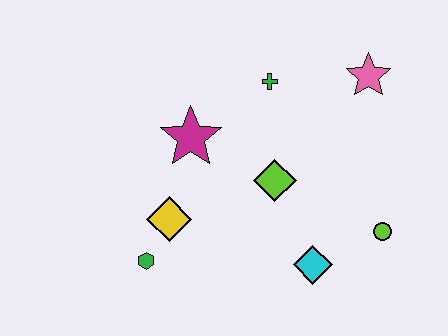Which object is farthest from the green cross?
The green hexagon is farthest from the green cross.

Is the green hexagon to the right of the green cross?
No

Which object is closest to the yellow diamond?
The green hexagon is closest to the yellow diamond.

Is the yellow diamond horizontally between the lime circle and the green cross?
No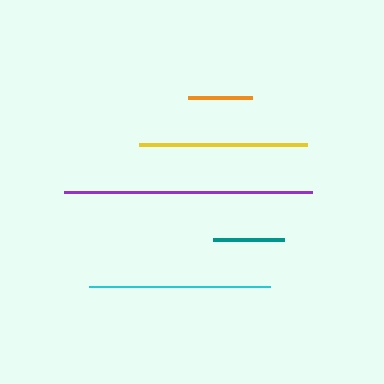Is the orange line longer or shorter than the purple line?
The purple line is longer than the orange line.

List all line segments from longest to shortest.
From longest to shortest: purple, cyan, yellow, teal, orange.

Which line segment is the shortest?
The orange line is the shortest at approximately 64 pixels.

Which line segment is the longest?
The purple line is the longest at approximately 248 pixels.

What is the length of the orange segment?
The orange segment is approximately 64 pixels long.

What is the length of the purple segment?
The purple segment is approximately 248 pixels long.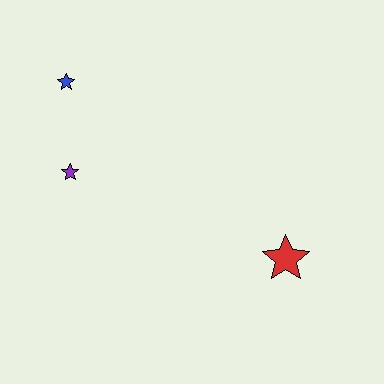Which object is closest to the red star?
The purple star is closest to the red star.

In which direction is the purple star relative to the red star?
The purple star is to the left of the red star.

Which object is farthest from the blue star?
The red star is farthest from the blue star.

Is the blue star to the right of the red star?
No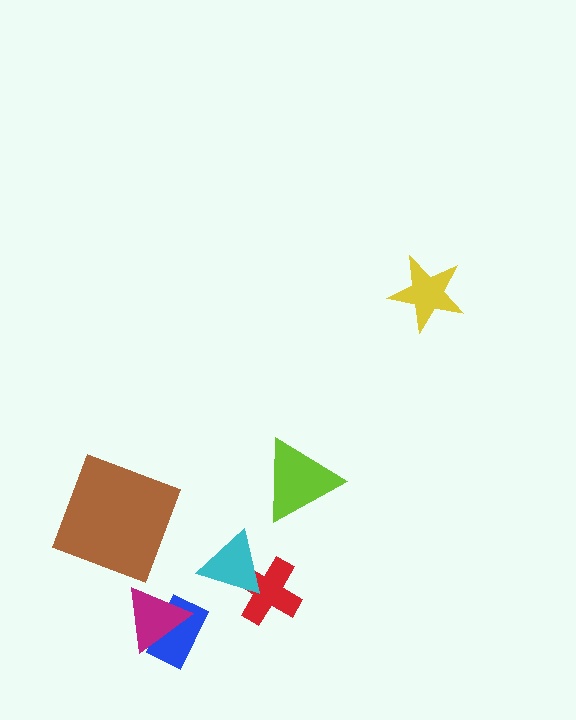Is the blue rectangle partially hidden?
Yes, it is partially covered by another shape.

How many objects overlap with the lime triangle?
0 objects overlap with the lime triangle.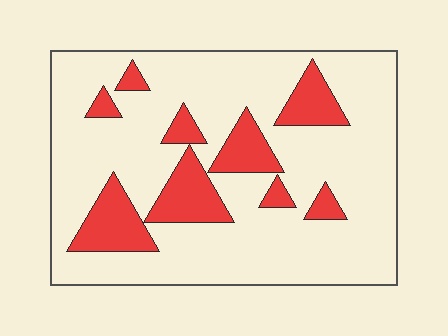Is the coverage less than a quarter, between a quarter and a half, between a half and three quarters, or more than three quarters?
Less than a quarter.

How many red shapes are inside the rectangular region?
9.